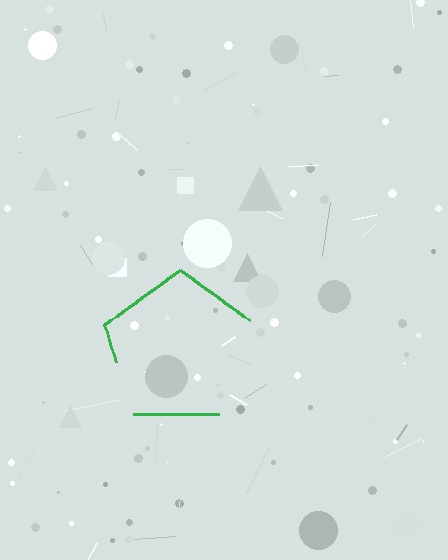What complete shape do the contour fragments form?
The contour fragments form a pentagon.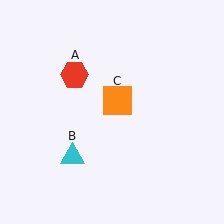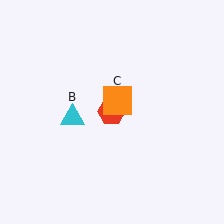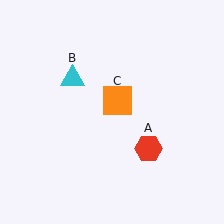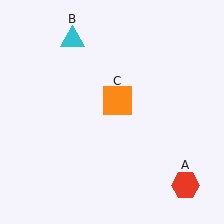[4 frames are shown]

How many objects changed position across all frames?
2 objects changed position: red hexagon (object A), cyan triangle (object B).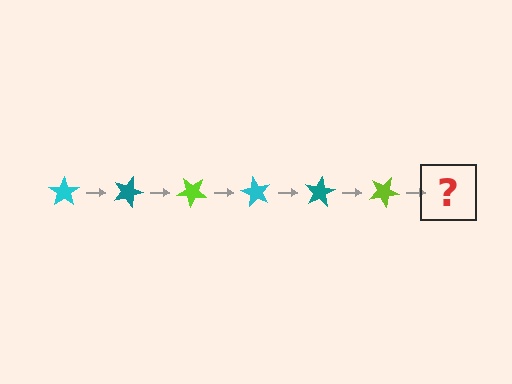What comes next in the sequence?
The next element should be a cyan star, rotated 120 degrees from the start.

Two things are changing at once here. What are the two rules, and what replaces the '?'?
The two rules are that it rotates 20 degrees each step and the color cycles through cyan, teal, and lime. The '?' should be a cyan star, rotated 120 degrees from the start.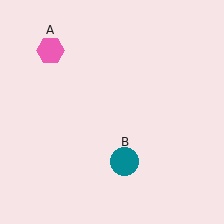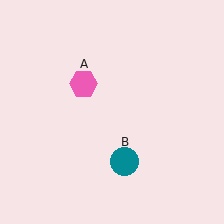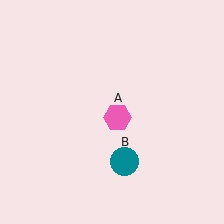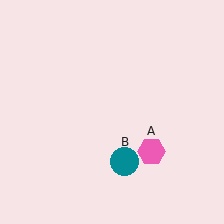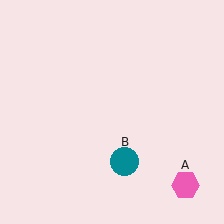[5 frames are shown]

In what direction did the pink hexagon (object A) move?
The pink hexagon (object A) moved down and to the right.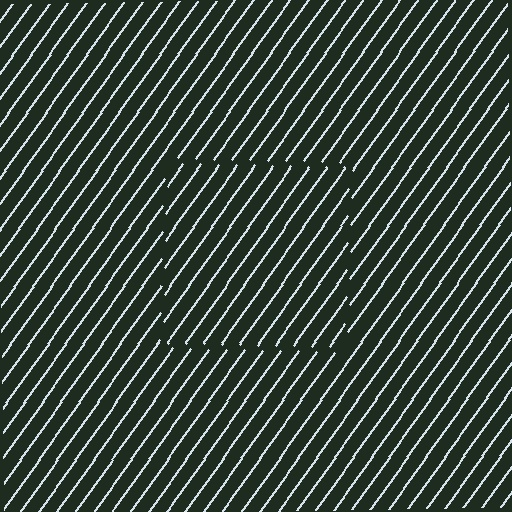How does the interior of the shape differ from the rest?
The interior of the shape contains the same grating, shifted by half a period — the contour is defined by the phase discontinuity where line-ends from the inner and outer gratings abut.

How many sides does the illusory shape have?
4 sides — the line-ends trace a square.